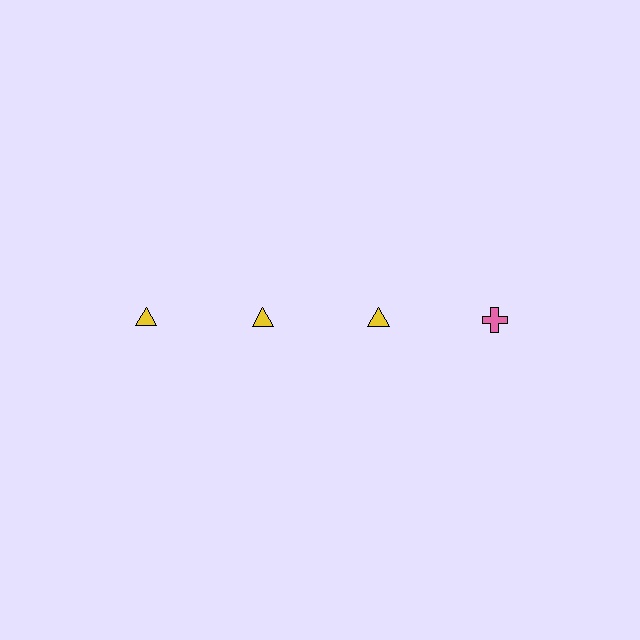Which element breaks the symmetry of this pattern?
The pink cross in the top row, second from right column breaks the symmetry. All other shapes are yellow triangles.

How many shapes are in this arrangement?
There are 4 shapes arranged in a grid pattern.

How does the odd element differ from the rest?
It differs in both color (pink instead of yellow) and shape (cross instead of triangle).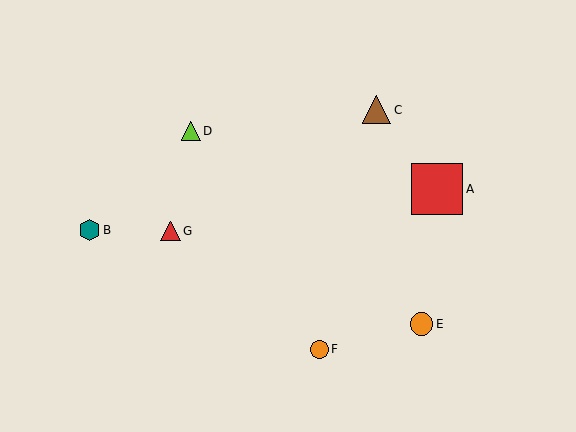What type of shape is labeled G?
Shape G is a red triangle.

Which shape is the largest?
The red square (labeled A) is the largest.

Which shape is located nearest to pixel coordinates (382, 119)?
The brown triangle (labeled C) at (376, 110) is nearest to that location.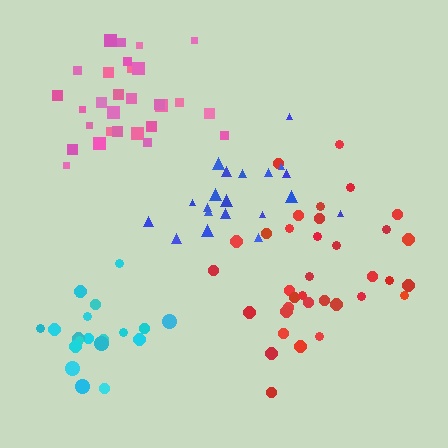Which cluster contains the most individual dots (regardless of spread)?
Red (35).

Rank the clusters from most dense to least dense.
pink, cyan, blue, red.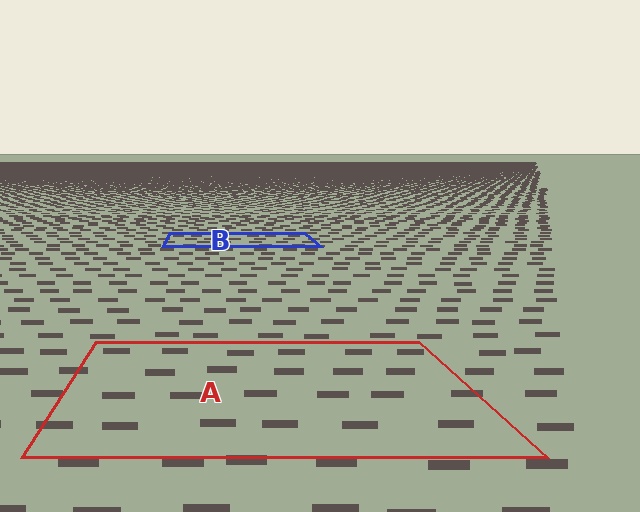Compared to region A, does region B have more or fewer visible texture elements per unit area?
Region B has more texture elements per unit area — they are packed more densely because it is farther away.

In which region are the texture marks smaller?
The texture marks are smaller in region B, because it is farther away.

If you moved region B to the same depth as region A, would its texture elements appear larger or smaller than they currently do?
They would appear larger. At a closer depth, the same texture elements are projected at a bigger on-screen size.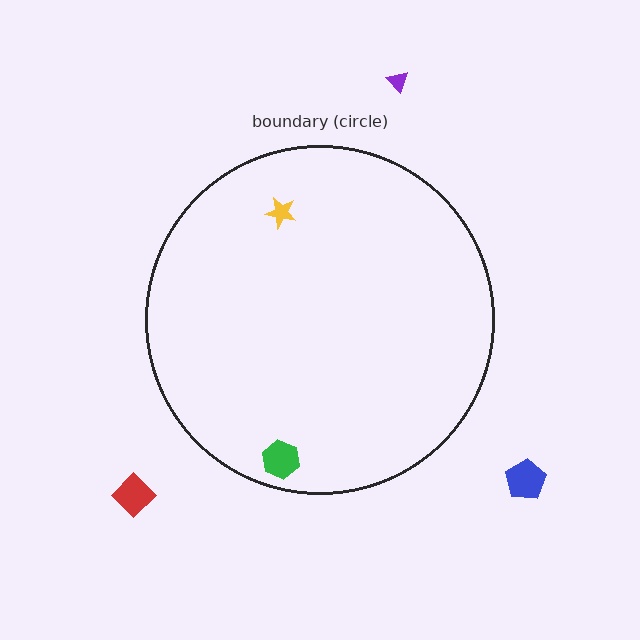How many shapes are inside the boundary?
2 inside, 3 outside.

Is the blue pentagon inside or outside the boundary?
Outside.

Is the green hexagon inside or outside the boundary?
Inside.